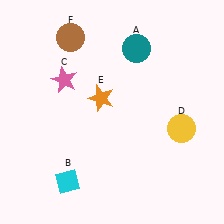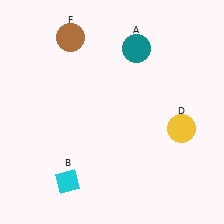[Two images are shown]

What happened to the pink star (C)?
The pink star (C) was removed in Image 2. It was in the top-left area of Image 1.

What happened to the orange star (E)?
The orange star (E) was removed in Image 2. It was in the top-left area of Image 1.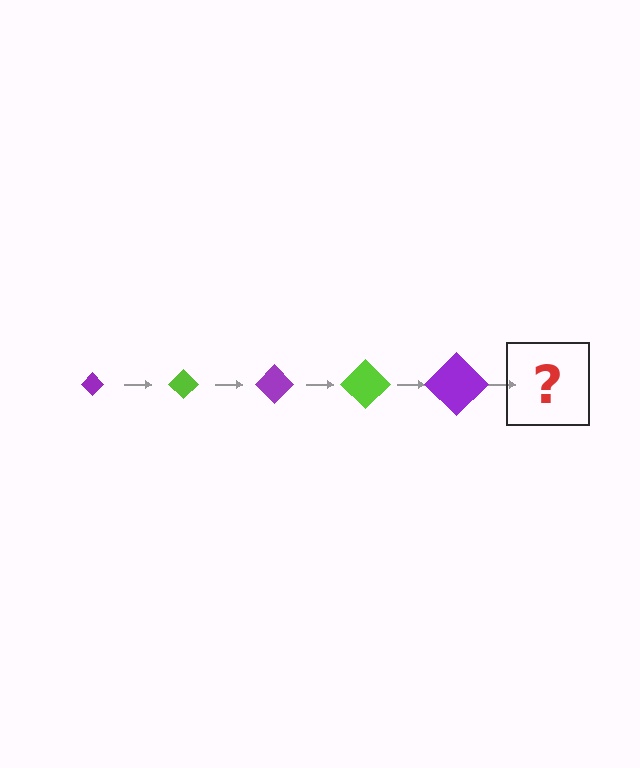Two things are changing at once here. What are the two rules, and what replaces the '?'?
The two rules are that the diamond grows larger each step and the color cycles through purple and lime. The '?' should be a lime diamond, larger than the previous one.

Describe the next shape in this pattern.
It should be a lime diamond, larger than the previous one.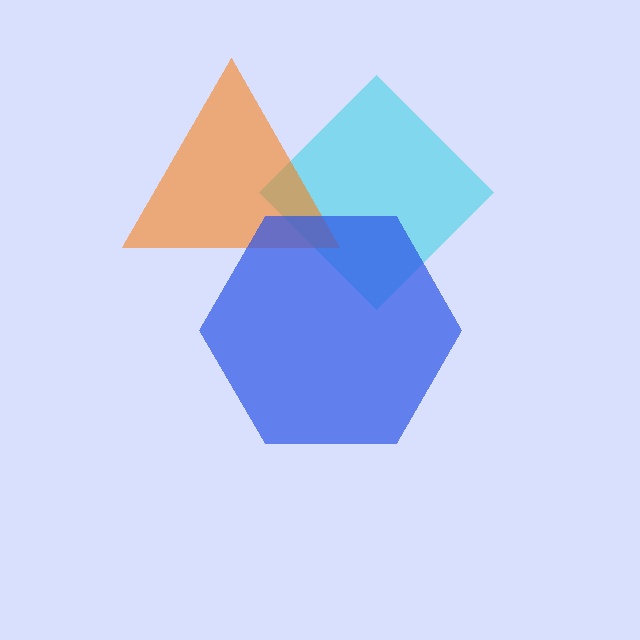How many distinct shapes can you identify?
There are 3 distinct shapes: a cyan diamond, an orange triangle, a blue hexagon.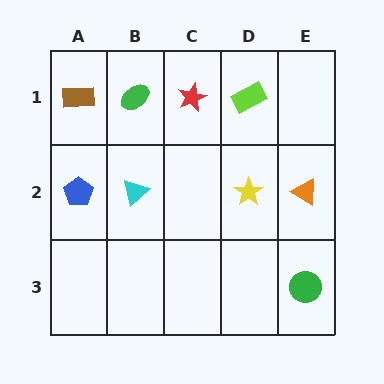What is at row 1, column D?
A lime rectangle.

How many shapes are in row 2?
4 shapes.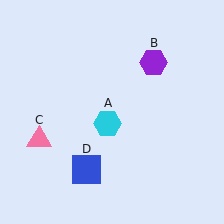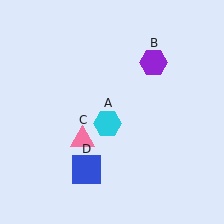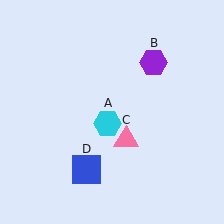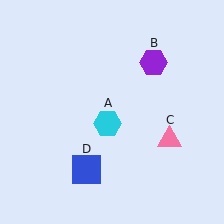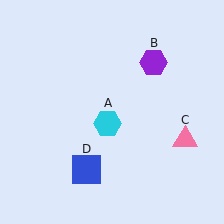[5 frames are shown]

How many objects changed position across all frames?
1 object changed position: pink triangle (object C).